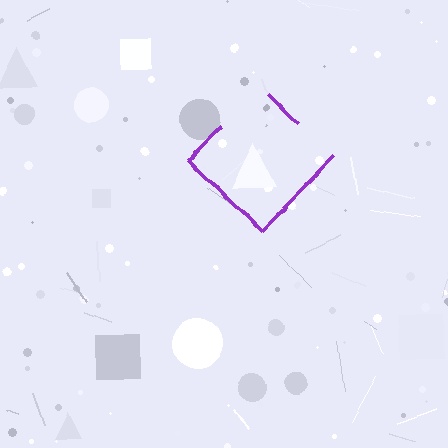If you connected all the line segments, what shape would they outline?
They would outline a diamond.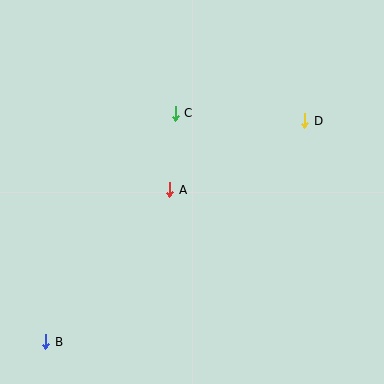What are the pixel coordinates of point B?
Point B is at (46, 342).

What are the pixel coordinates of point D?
Point D is at (305, 121).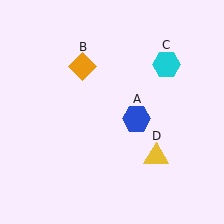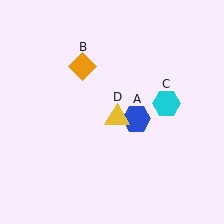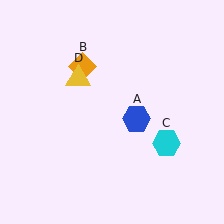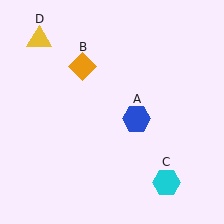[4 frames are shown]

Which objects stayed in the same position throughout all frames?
Blue hexagon (object A) and orange diamond (object B) remained stationary.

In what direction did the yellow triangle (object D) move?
The yellow triangle (object D) moved up and to the left.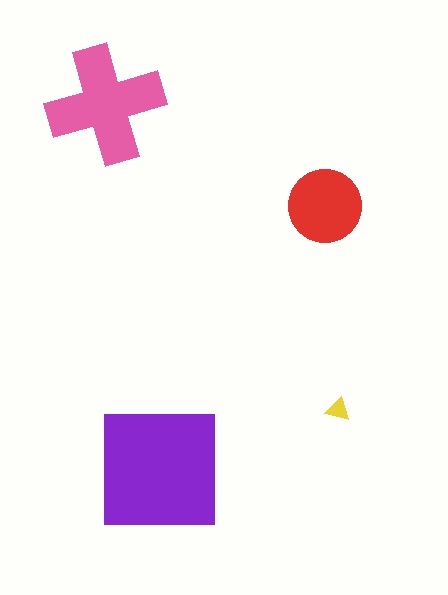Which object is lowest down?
The purple square is bottommost.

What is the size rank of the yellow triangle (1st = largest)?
4th.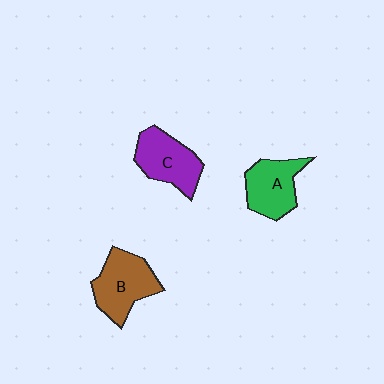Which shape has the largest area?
Shape B (brown).